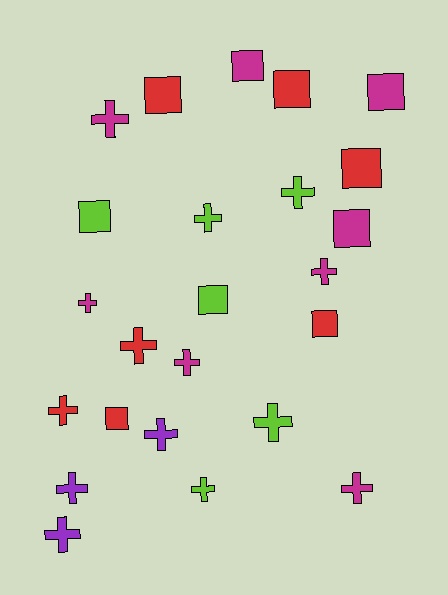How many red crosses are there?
There are 2 red crosses.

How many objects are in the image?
There are 24 objects.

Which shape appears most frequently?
Cross, with 14 objects.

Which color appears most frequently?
Magenta, with 8 objects.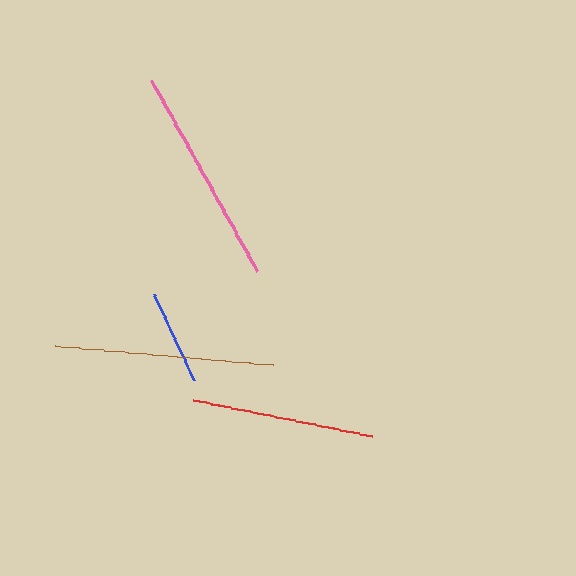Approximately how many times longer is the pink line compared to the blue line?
The pink line is approximately 2.3 times the length of the blue line.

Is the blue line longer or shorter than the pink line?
The pink line is longer than the blue line.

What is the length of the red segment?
The red segment is approximately 183 pixels long.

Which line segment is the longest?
The brown line is the longest at approximately 219 pixels.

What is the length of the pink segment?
The pink segment is approximately 217 pixels long.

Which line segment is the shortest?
The blue line is the shortest at approximately 95 pixels.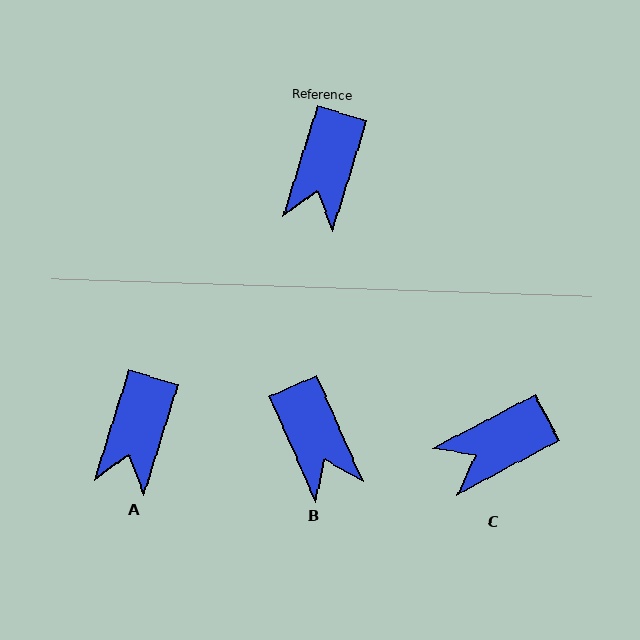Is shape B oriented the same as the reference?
No, it is off by about 41 degrees.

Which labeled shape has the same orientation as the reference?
A.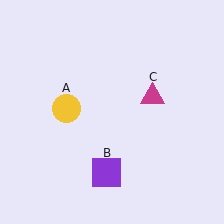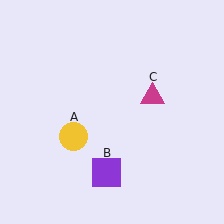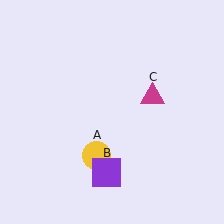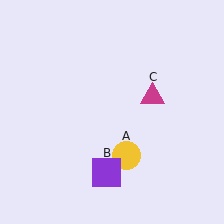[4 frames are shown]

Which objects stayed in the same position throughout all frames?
Purple square (object B) and magenta triangle (object C) remained stationary.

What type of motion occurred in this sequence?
The yellow circle (object A) rotated counterclockwise around the center of the scene.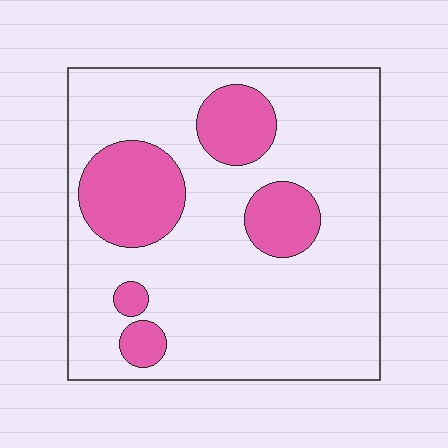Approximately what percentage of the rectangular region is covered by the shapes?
Approximately 20%.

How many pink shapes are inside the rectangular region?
5.